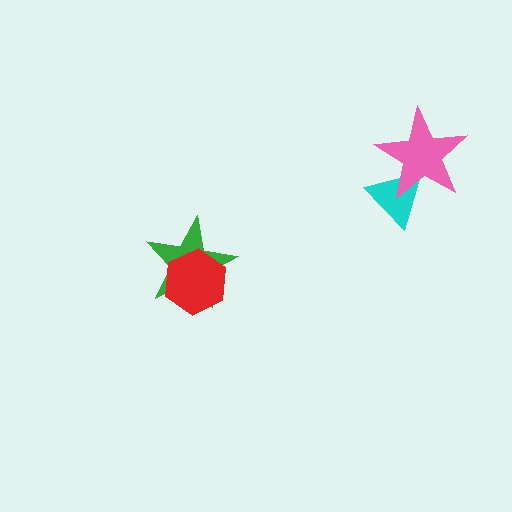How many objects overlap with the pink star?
1 object overlaps with the pink star.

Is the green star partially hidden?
Yes, it is partially covered by another shape.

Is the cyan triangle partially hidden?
Yes, it is partially covered by another shape.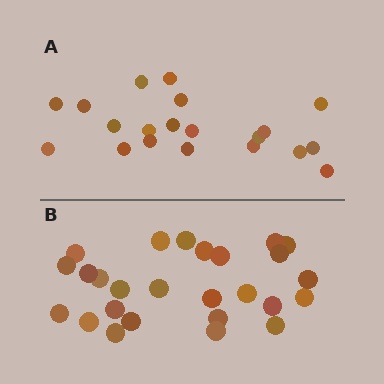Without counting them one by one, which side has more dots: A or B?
Region B (the bottom region) has more dots.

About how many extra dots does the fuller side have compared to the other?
Region B has about 6 more dots than region A.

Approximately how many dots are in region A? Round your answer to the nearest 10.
About 20 dots.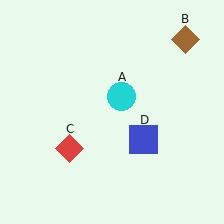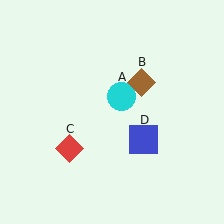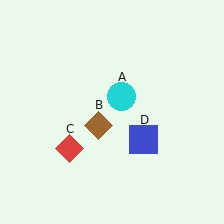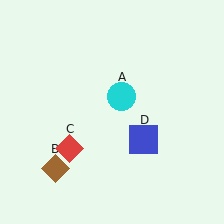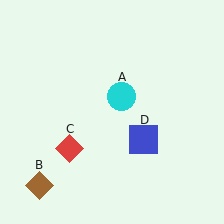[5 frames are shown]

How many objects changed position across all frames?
1 object changed position: brown diamond (object B).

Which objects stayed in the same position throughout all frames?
Cyan circle (object A) and red diamond (object C) and blue square (object D) remained stationary.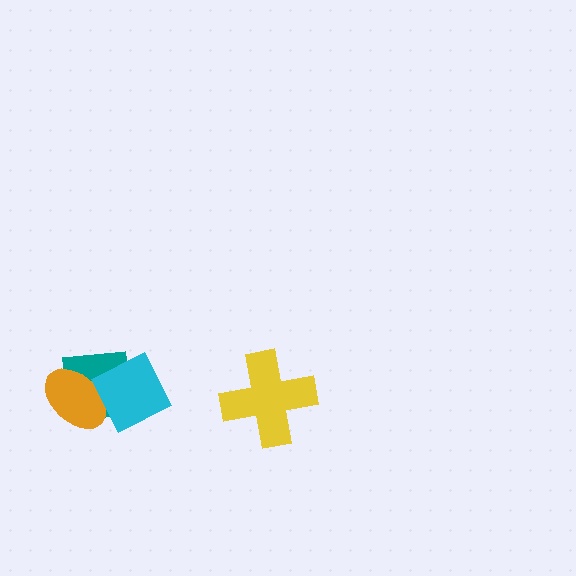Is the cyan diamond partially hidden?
No, no other shape covers it.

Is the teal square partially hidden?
Yes, it is partially covered by another shape.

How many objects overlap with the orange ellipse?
2 objects overlap with the orange ellipse.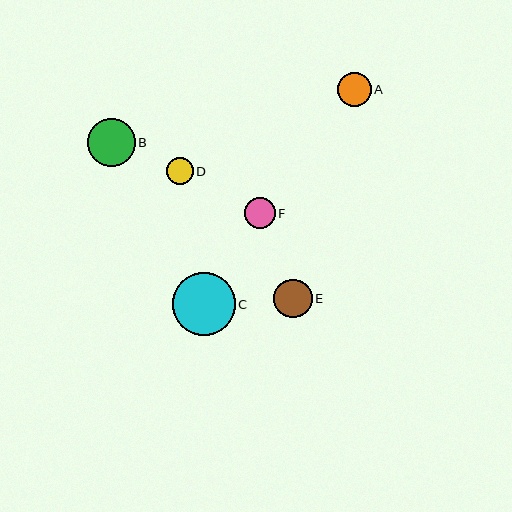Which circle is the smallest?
Circle D is the smallest with a size of approximately 27 pixels.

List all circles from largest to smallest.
From largest to smallest: C, B, E, A, F, D.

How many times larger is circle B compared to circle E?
Circle B is approximately 1.2 times the size of circle E.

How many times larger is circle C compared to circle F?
Circle C is approximately 2.1 times the size of circle F.